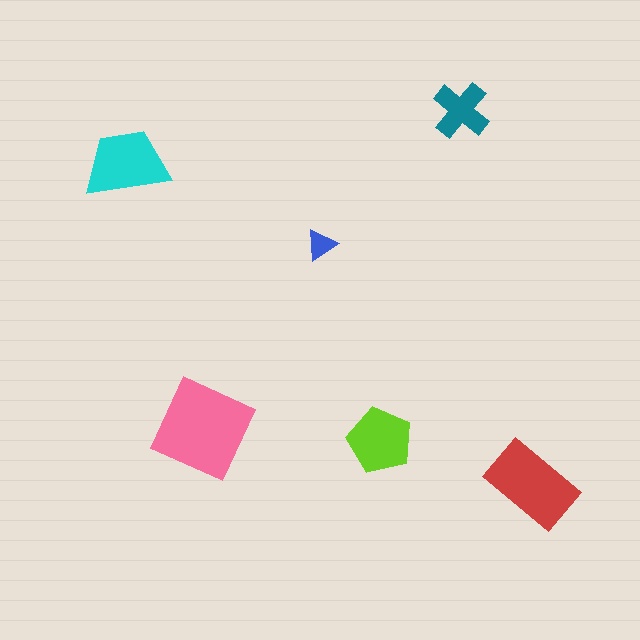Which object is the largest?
The pink diamond.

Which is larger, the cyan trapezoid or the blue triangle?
The cyan trapezoid.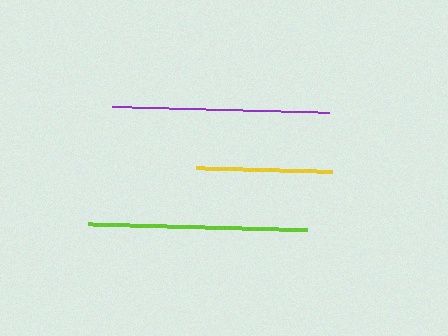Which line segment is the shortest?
The yellow line is the shortest at approximately 136 pixels.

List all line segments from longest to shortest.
From longest to shortest: lime, purple, yellow.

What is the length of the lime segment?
The lime segment is approximately 219 pixels long.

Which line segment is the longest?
The lime line is the longest at approximately 219 pixels.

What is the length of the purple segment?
The purple segment is approximately 218 pixels long.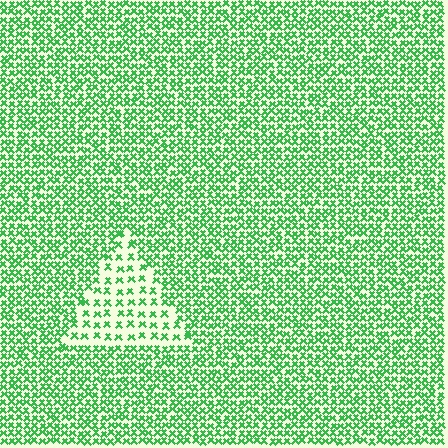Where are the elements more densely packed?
The elements are more densely packed outside the triangle boundary.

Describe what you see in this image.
The image contains small green elements arranged at two different densities. A triangle-shaped region is visible where the elements are less densely packed than the surrounding area.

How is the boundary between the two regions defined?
The boundary is defined by a change in element density (approximately 2.2x ratio). All elements are the same color, size, and shape.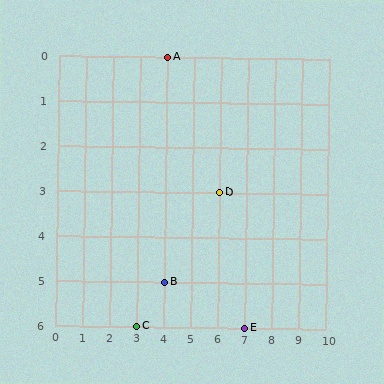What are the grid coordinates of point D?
Point D is at grid coordinates (6, 3).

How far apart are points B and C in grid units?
Points B and C are 1 column and 1 row apart (about 1.4 grid units diagonally).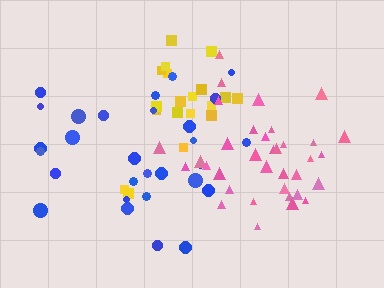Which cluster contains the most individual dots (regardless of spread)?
Pink (35).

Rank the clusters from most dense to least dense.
yellow, pink, blue.